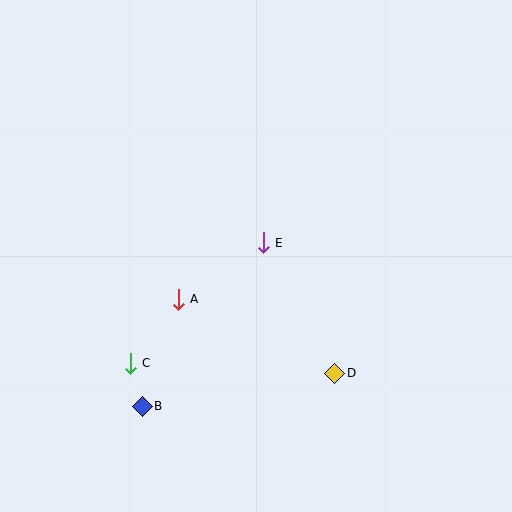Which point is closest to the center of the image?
Point E at (263, 243) is closest to the center.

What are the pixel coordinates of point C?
Point C is at (130, 363).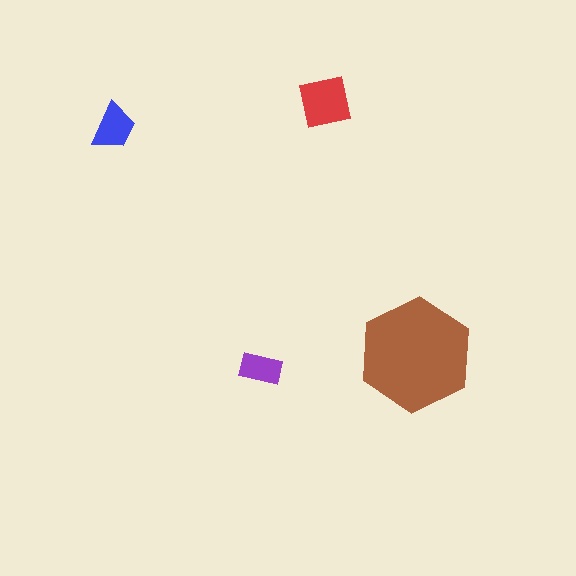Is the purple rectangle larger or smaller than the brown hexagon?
Smaller.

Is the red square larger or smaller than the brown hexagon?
Smaller.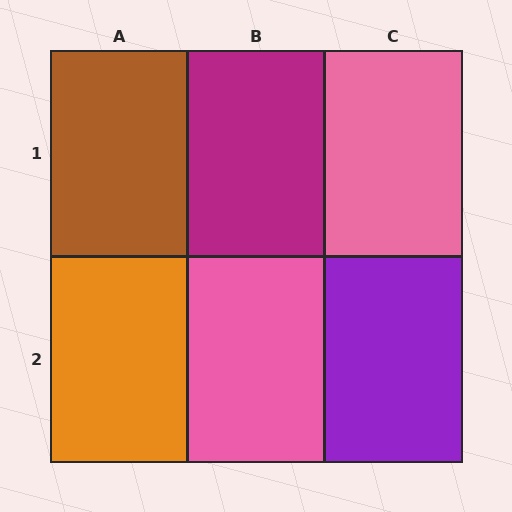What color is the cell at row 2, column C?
Purple.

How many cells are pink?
2 cells are pink.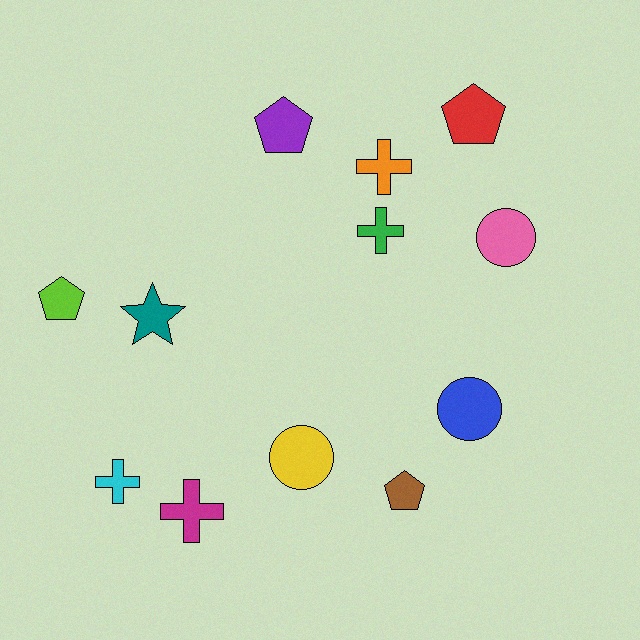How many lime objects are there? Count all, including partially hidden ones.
There is 1 lime object.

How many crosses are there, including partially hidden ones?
There are 4 crosses.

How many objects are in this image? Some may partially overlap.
There are 12 objects.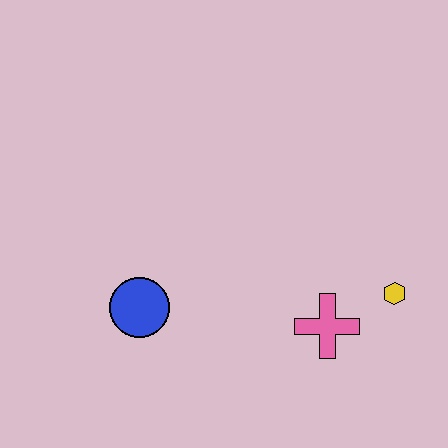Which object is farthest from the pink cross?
The blue circle is farthest from the pink cross.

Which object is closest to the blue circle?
The pink cross is closest to the blue circle.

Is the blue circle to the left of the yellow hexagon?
Yes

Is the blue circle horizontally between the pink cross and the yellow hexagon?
No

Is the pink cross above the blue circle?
No